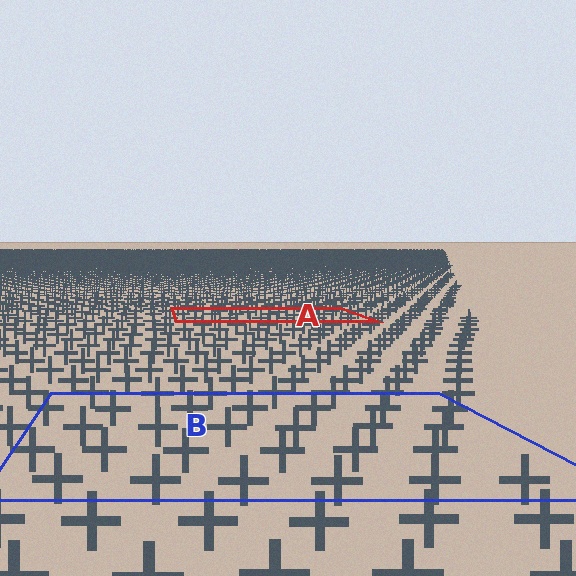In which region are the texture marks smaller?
The texture marks are smaller in region A, because it is farther away.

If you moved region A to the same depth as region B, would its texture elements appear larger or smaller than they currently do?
They would appear larger. At a closer depth, the same texture elements are projected at a bigger on-screen size.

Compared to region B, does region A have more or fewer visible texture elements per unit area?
Region A has more texture elements per unit area — they are packed more densely because it is farther away.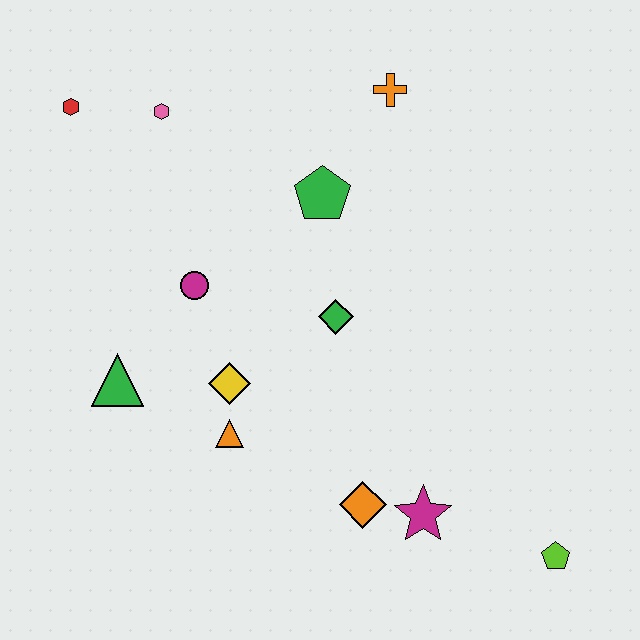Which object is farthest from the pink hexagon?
The lime pentagon is farthest from the pink hexagon.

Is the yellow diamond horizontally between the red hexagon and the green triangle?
No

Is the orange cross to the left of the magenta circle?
No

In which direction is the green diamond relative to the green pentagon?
The green diamond is below the green pentagon.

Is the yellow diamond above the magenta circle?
No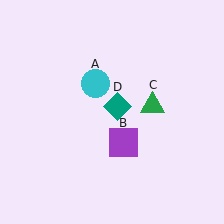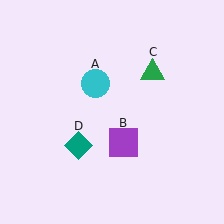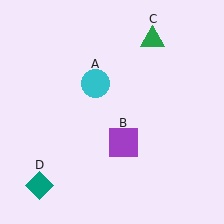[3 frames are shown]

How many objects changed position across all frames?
2 objects changed position: green triangle (object C), teal diamond (object D).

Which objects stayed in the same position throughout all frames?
Cyan circle (object A) and purple square (object B) remained stationary.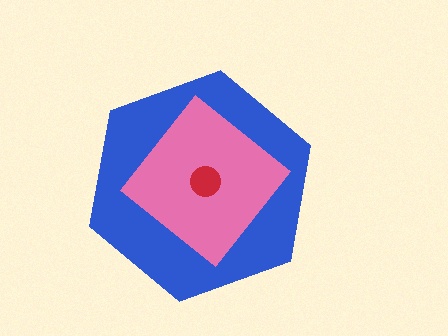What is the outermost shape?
The blue hexagon.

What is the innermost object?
The red circle.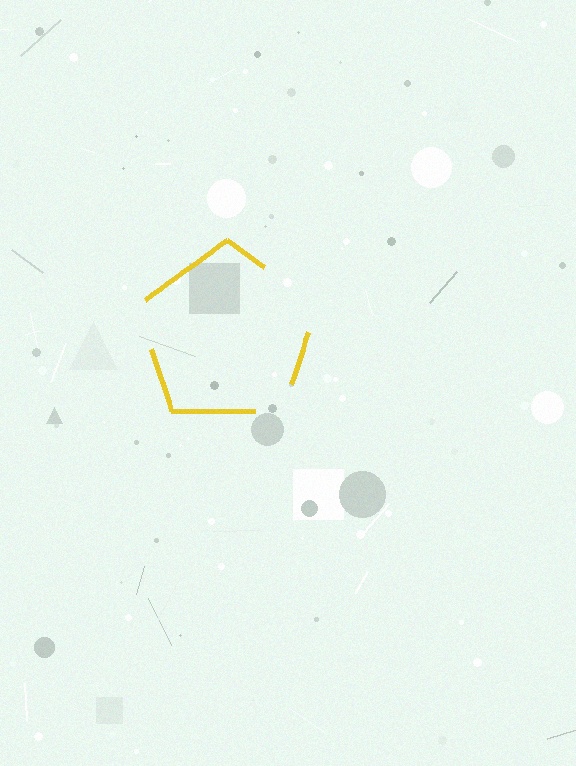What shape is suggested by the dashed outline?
The dashed outline suggests a pentagon.